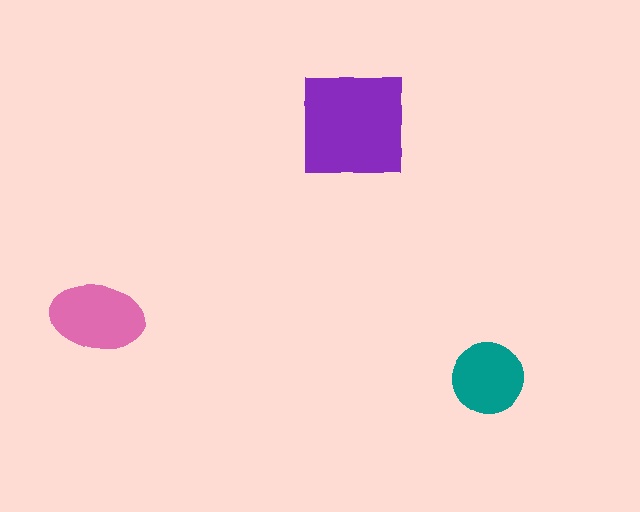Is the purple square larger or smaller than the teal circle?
Larger.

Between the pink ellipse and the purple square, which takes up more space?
The purple square.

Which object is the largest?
The purple square.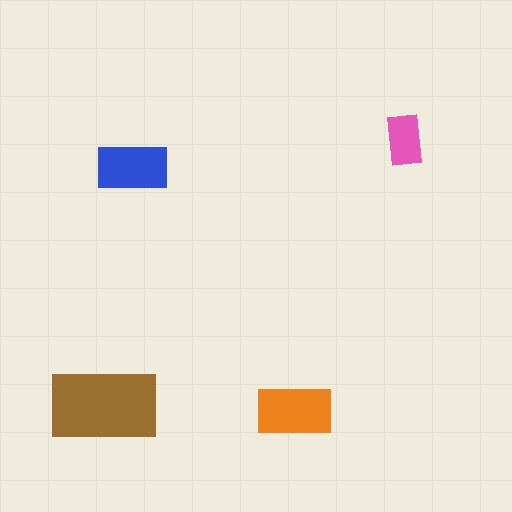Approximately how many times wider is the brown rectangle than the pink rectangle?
About 2 times wider.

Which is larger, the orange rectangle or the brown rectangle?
The brown one.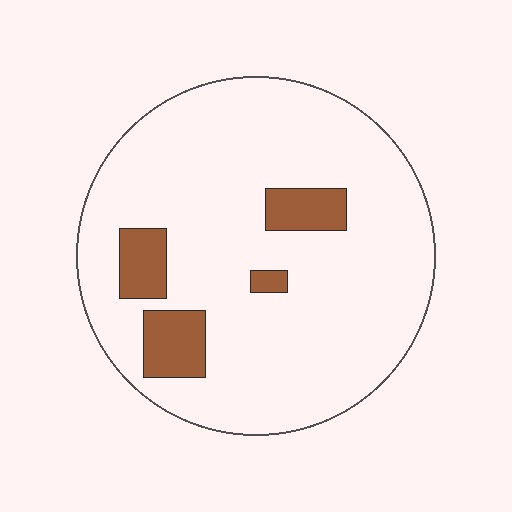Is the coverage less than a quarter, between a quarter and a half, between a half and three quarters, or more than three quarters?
Less than a quarter.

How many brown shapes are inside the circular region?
4.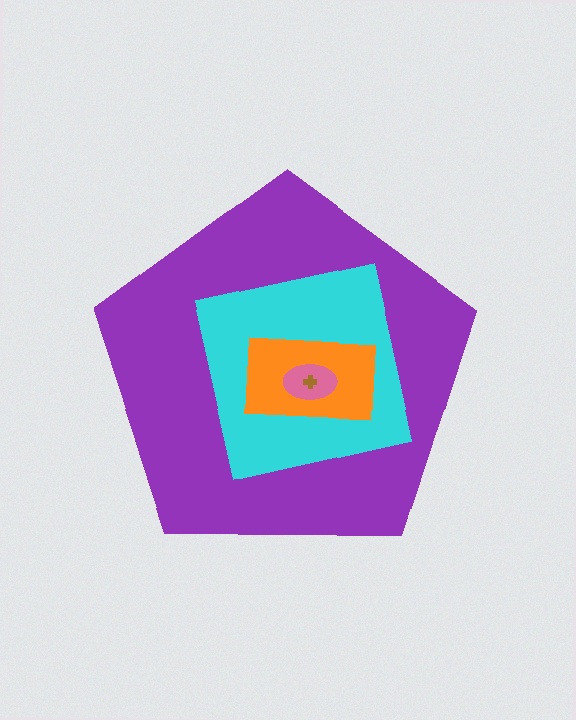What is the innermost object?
The brown cross.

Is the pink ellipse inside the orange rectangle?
Yes.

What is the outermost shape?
The purple pentagon.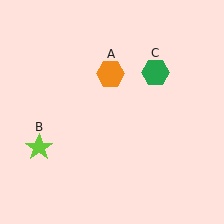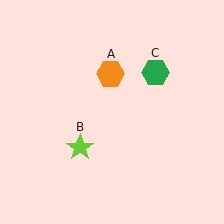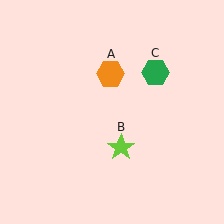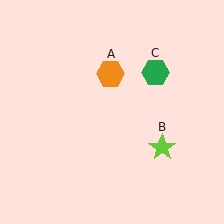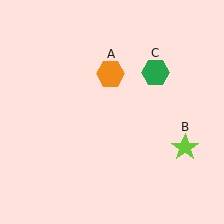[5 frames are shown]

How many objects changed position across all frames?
1 object changed position: lime star (object B).